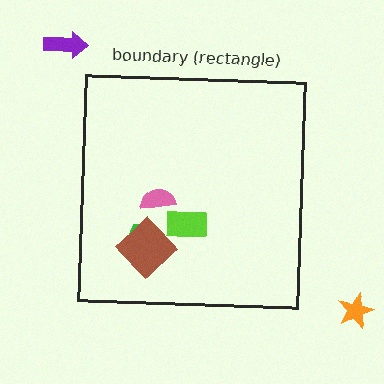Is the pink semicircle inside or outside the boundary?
Inside.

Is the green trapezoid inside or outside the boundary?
Inside.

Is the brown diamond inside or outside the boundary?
Inside.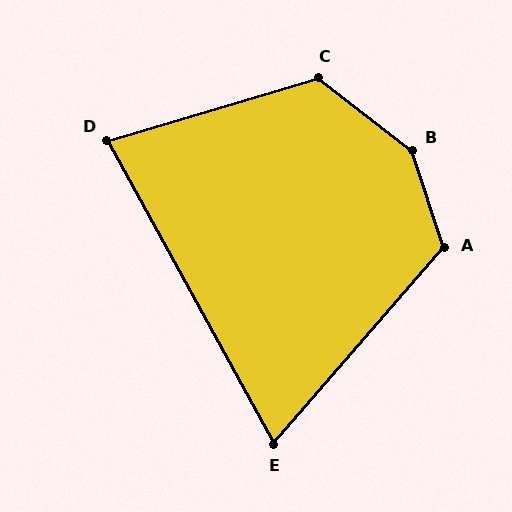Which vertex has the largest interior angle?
B, at approximately 146 degrees.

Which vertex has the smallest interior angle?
E, at approximately 70 degrees.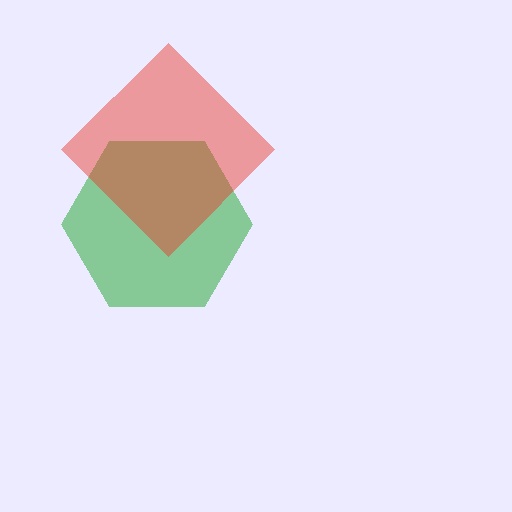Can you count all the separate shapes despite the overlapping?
Yes, there are 2 separate shapes.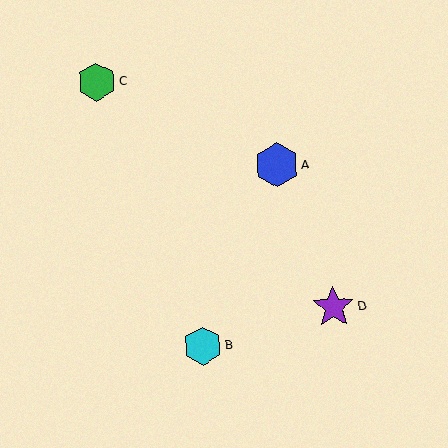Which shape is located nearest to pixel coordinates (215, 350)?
The cyan hexagon (labeled B) at (203, 346) is nearest to that location.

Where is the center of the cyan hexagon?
The center of the cyan hexagon is at (203, 346).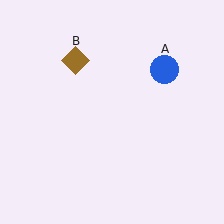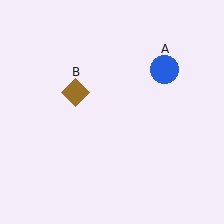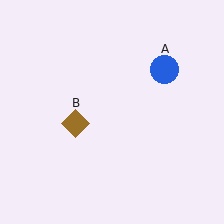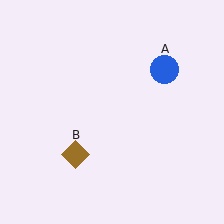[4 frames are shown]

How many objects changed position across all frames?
1 object changed position: brown diamond (object B).